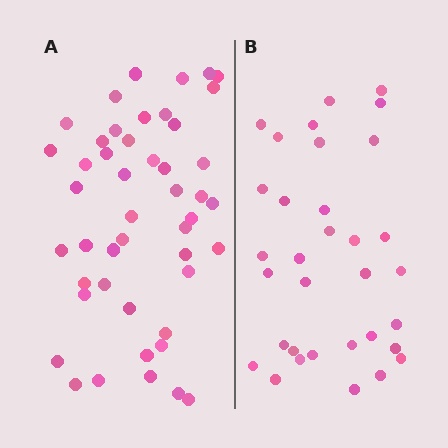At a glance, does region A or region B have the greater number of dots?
Region A (the left region) has more dots.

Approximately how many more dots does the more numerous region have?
Region A has approximately 15 more dots than region B.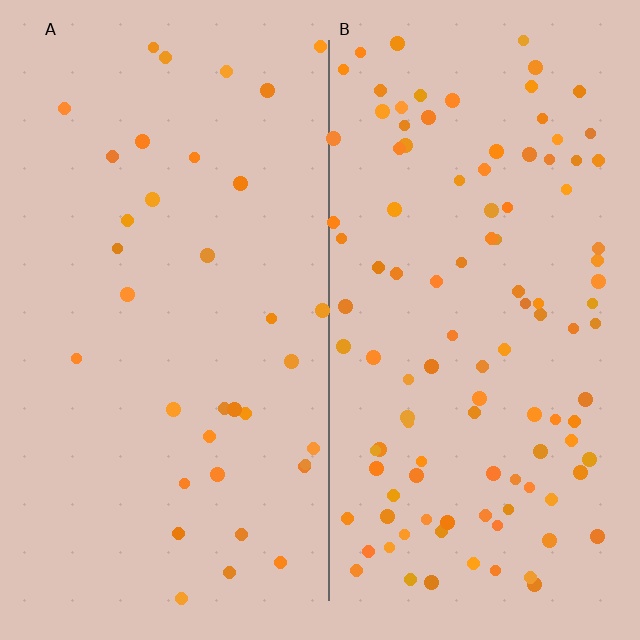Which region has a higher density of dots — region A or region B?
B (the right).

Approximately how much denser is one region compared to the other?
Approximately 3.1× — region B over region A.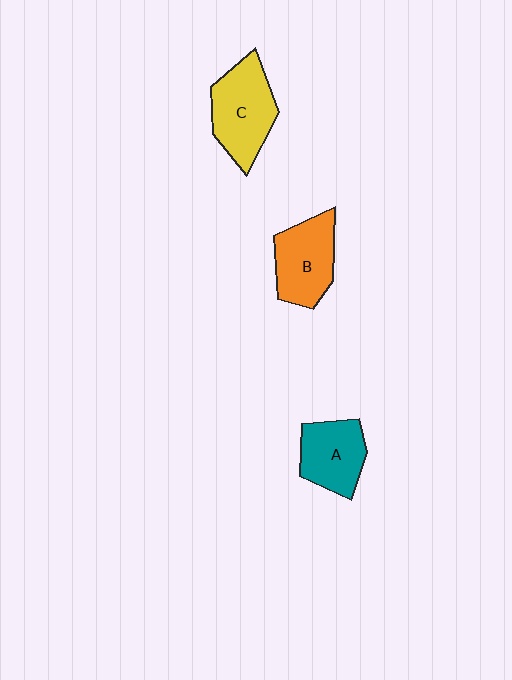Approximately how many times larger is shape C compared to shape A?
Approximately 1.3 times.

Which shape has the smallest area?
Shape A (teal).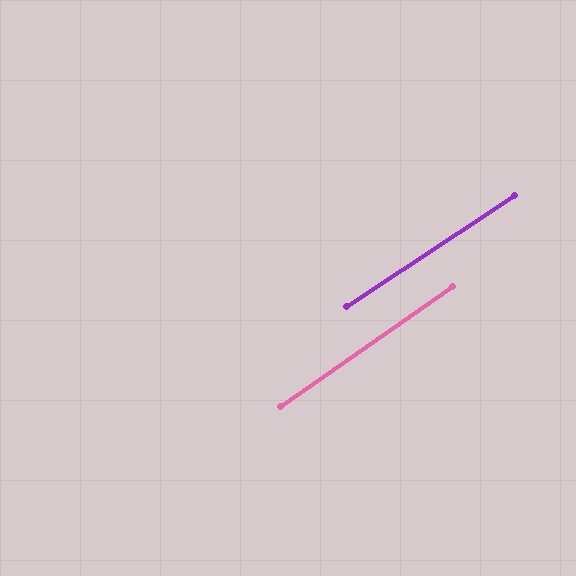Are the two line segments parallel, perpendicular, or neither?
Parallel — their directions differ by only 1.8°.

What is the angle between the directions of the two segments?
Approximately 2 degrees.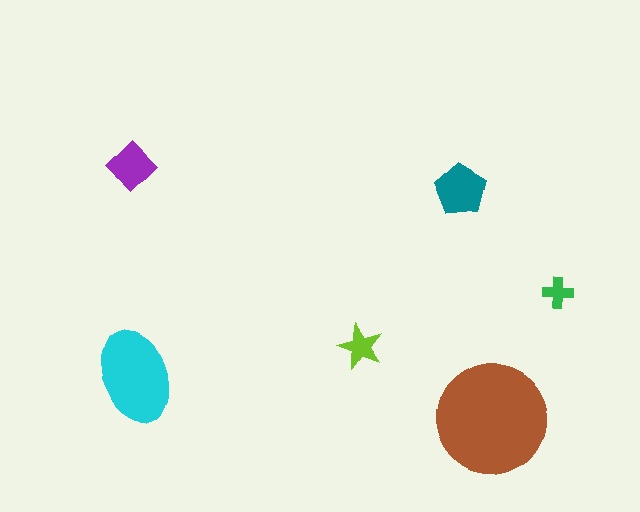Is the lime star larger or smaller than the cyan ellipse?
Smaller.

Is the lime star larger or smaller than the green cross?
Larger.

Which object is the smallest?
The green cross.